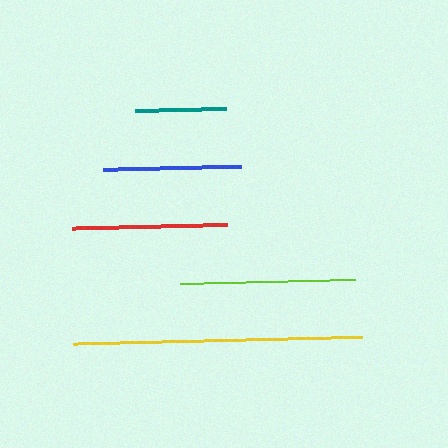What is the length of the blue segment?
The blue segment is approximately 138 pixels long.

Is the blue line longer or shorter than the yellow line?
The yellow line is longer than the blue line.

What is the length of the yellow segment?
The yellow segment is approximately 289 pixels long.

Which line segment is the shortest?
The teal line is the shortest at approximately 91 pixels.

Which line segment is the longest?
The yellow line is the longest at approximately 289 pixels.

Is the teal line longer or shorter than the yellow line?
The yellow line is longer than the teal line.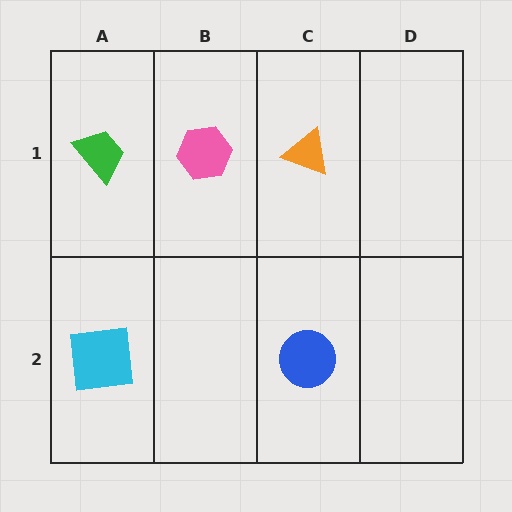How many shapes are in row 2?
2 shapes.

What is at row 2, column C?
A blue circle.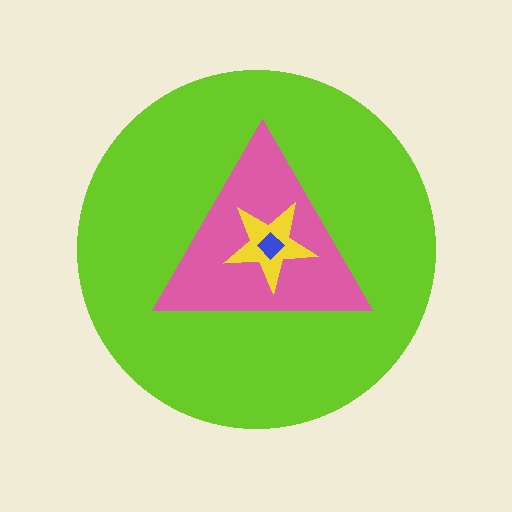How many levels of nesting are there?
4.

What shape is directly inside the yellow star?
The blue diamond.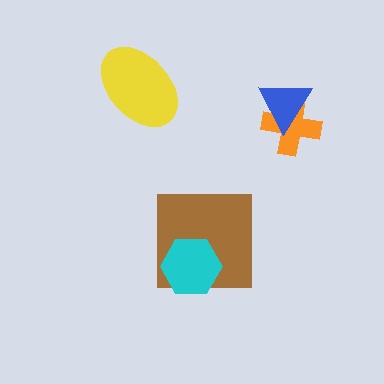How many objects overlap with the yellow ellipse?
0 objects overlap with the yellow ellipse.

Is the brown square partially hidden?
Yes, it is partially covered by another shape.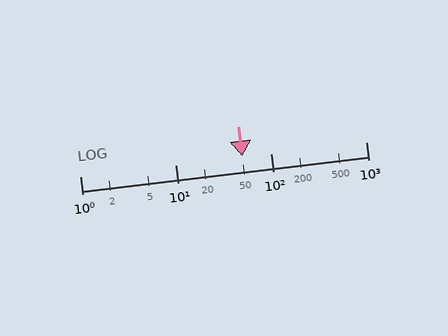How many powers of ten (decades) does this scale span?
The scale spans 3 decades, from 1 to 1000.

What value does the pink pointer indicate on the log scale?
The pointer indicates approximately 50.